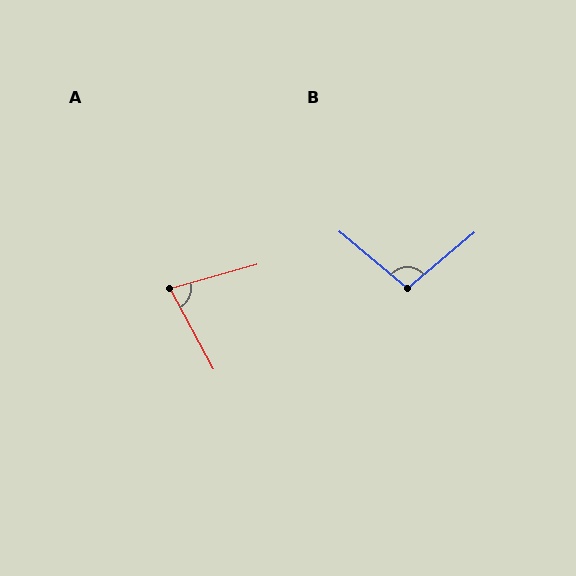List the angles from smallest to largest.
A (77°), B (100°).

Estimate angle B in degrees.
Approximately 100 degrees.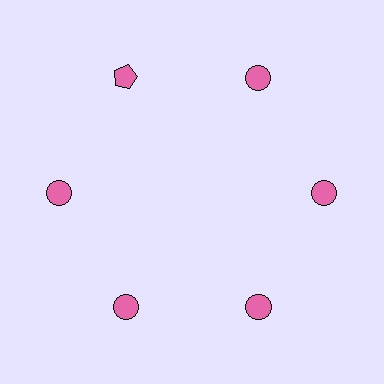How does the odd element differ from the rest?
It has a different shape: pentagon instead of circle.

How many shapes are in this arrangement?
There are 6 shapes arranged in a ring pattern.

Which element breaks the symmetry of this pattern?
The pink pentagon at roughly the 11 o'clock position breaks the symmetry. All other shapes are pink circles.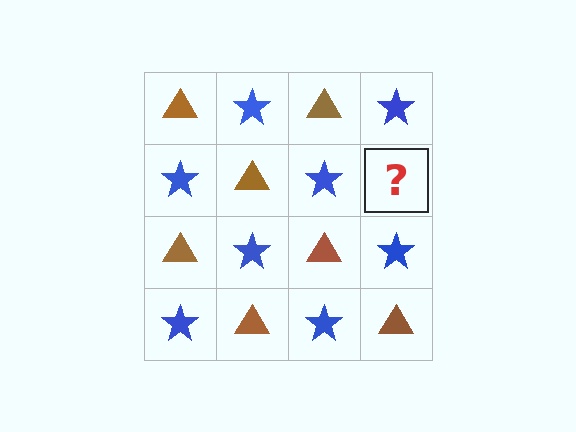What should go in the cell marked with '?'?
The missing cell should contain a brown triangle.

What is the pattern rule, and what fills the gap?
The rule is that it alternates brown triangle and blue star in a checkerboard pattern. The gap should be filled with a brown triangle.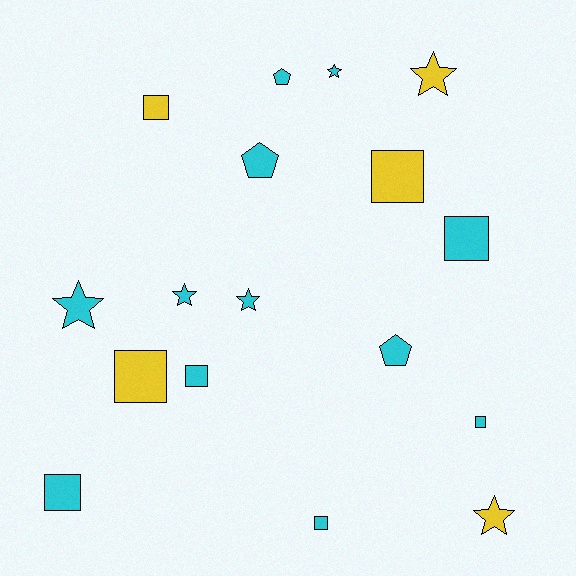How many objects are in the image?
There are 17 objects.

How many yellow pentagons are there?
There are no yellow pentagons.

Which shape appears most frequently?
Square, with 8 objects.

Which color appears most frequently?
Cyan, with 12 objects.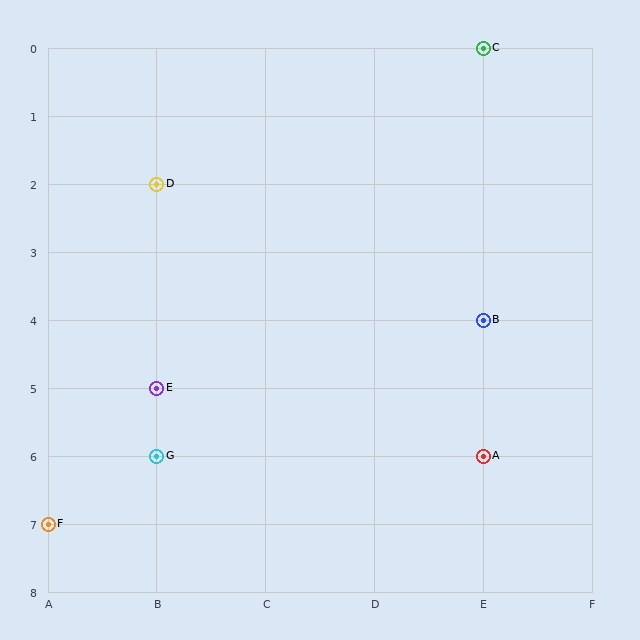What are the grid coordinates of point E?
Point E is at grid coordinates (B, 5).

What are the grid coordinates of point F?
Point F is at grid coordinates (A, 7).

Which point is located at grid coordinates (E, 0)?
Point C is at (E, 0).